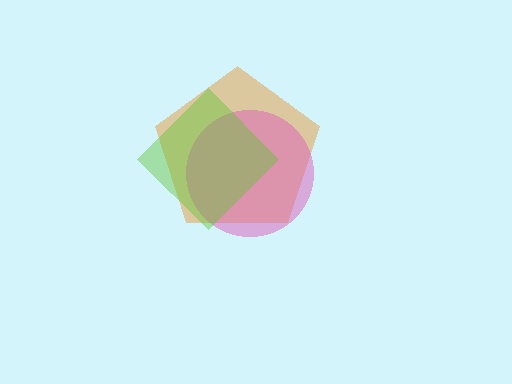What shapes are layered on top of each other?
The layered shapes are: an orange pentagon, a pink circle, a lime diamond.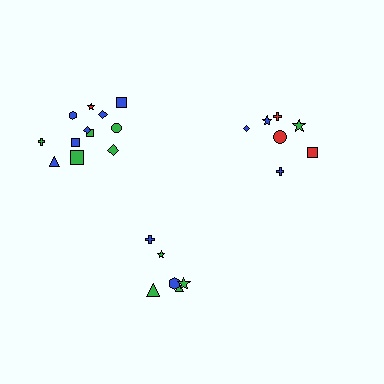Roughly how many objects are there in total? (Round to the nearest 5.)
Roughly 25 objects in total.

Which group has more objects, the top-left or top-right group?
The top-left group.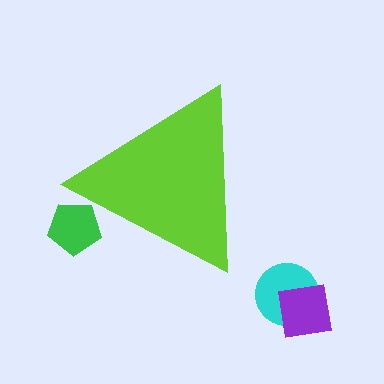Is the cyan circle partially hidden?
No, the cyan circle is fully visible.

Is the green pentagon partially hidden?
Yes, the green pentagon is partially hidden behind the lime triangle.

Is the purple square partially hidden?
No, the purple square is fully visible.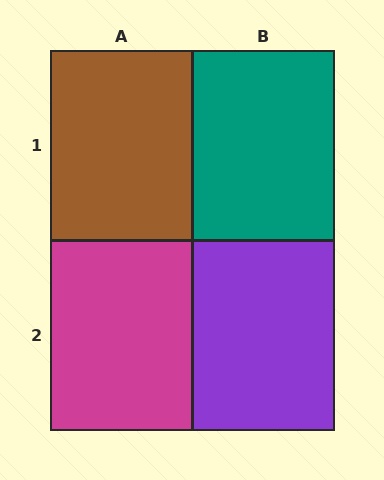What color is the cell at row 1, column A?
Brown.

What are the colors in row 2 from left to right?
Magenta, purple.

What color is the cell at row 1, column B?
Teal.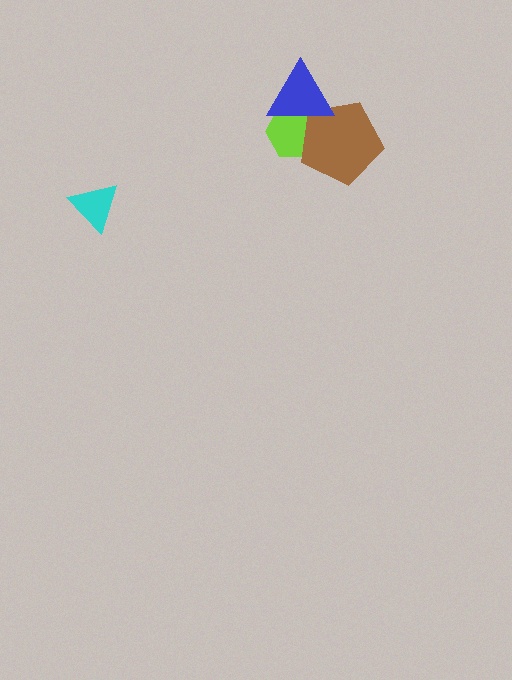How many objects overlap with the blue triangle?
2 objects overlap with the blue triangle.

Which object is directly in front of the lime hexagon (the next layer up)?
The brown pentagon is directly in front of the lime hexagon.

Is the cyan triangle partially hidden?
No, no other shape covers it.